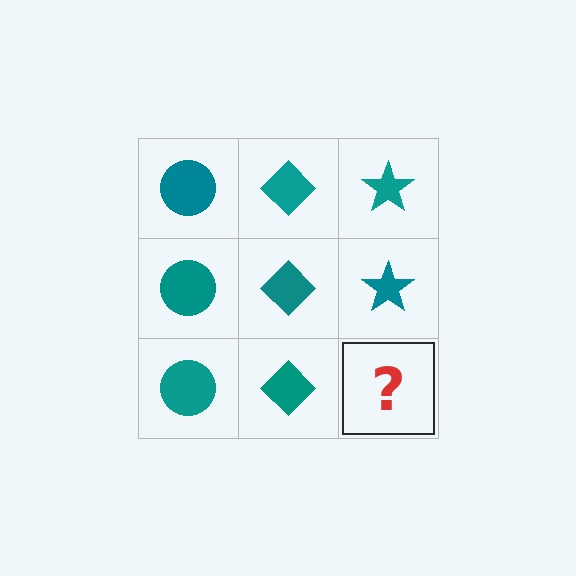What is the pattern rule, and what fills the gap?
The rule is that each column has a consistent shape. The gap should be filled with a teal star.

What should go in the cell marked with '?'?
The missing cell should contain a teal star.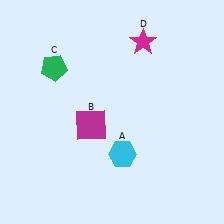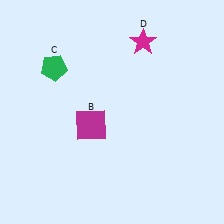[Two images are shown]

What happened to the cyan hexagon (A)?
The cyan hexagon (A) was removed in Image 2. It was in the bottom-right area of Image 1.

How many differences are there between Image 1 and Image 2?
There is 1 difference between the two images.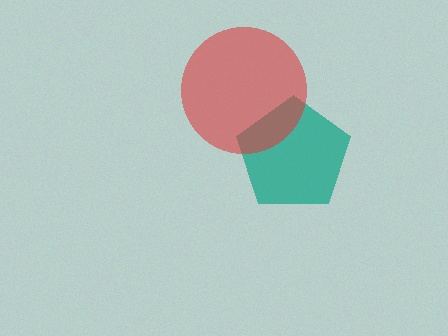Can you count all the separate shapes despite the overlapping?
Yes, there are 2 separate shapes.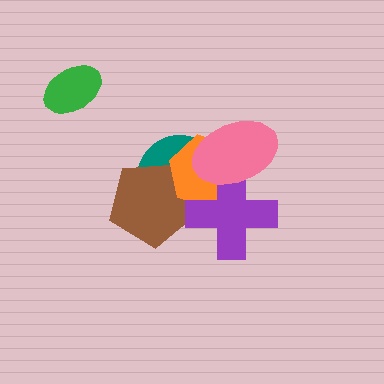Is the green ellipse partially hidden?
No, no other shape covers it.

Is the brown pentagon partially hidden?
Yes, it is partially covered by another shape.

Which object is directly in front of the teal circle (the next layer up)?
The brown pentagon is directly in front of the teal circle.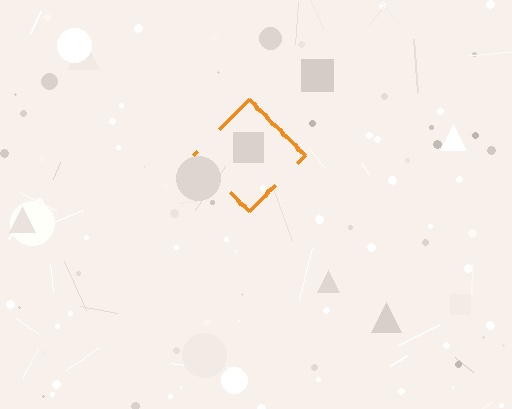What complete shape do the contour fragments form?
The contour fragments form a diamond.